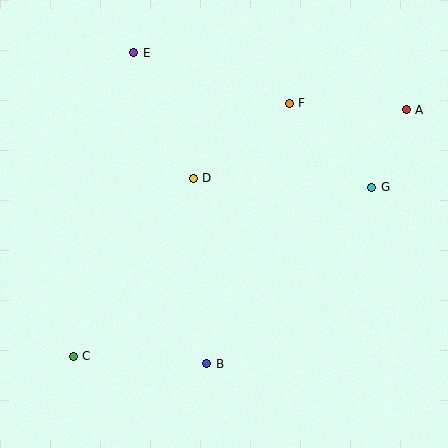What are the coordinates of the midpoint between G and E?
The midpoint between G and E is at (253, 120).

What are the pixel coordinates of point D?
Point D is at (193, 178).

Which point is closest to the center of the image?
Point D at (193, 178) is closest to the center.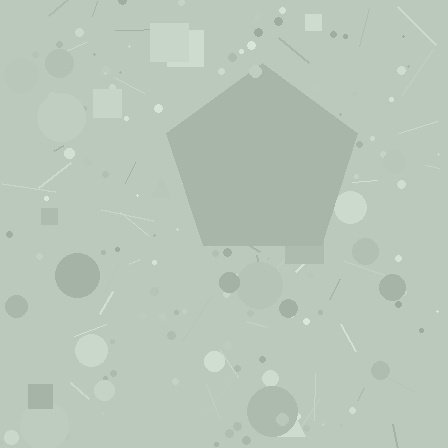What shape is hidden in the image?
A pentagon is hidden in the image.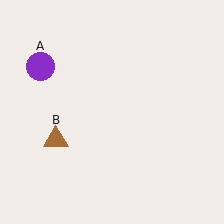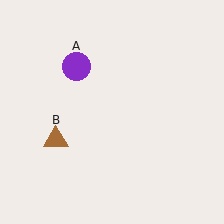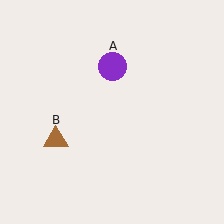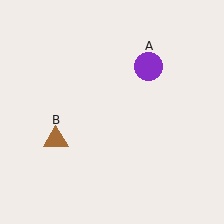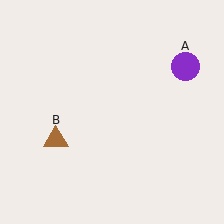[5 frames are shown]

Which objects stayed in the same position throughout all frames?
Brown triangle (object B) remained stationary.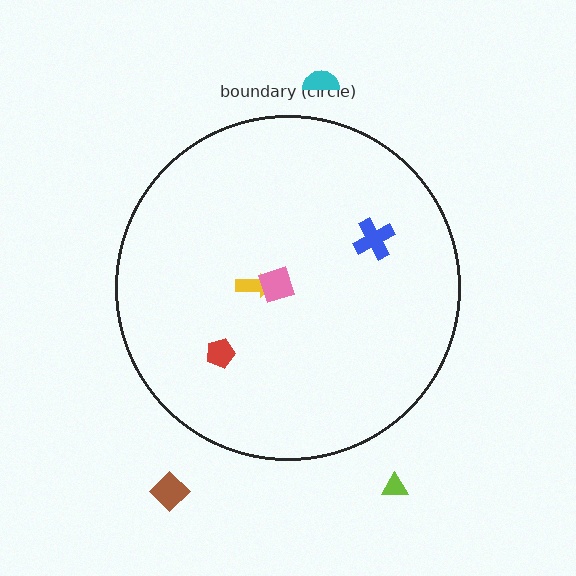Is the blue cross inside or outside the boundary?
Inside.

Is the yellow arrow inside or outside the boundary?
Inside.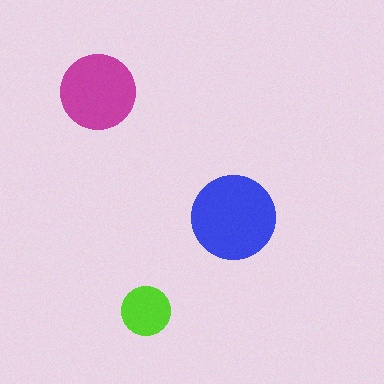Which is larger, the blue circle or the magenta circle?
The blue one.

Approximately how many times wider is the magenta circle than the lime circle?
About 1.5 times wider.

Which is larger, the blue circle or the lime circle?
The blue one.